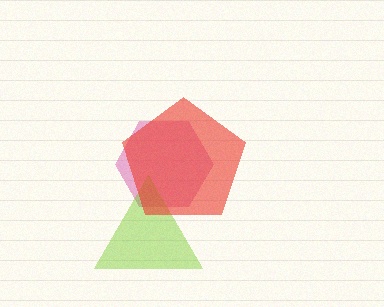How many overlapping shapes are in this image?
There are 3 overlapping shapes in the image.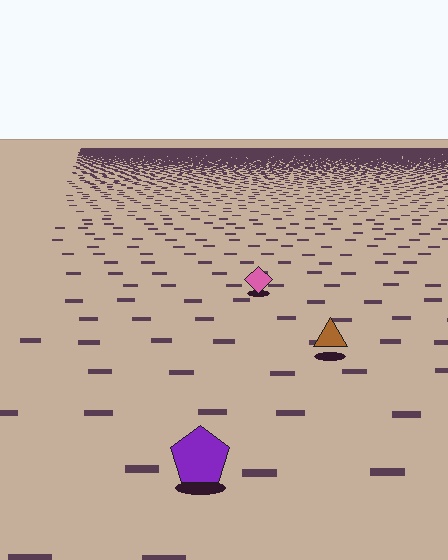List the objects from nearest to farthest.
From nearest to farthest: the purple pentagon, the brown triangle, the pink diamond.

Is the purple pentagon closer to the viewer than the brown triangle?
Yes. The purple pentagon is closer — you can tell from the texture gradient: the ground texture is coarser near it.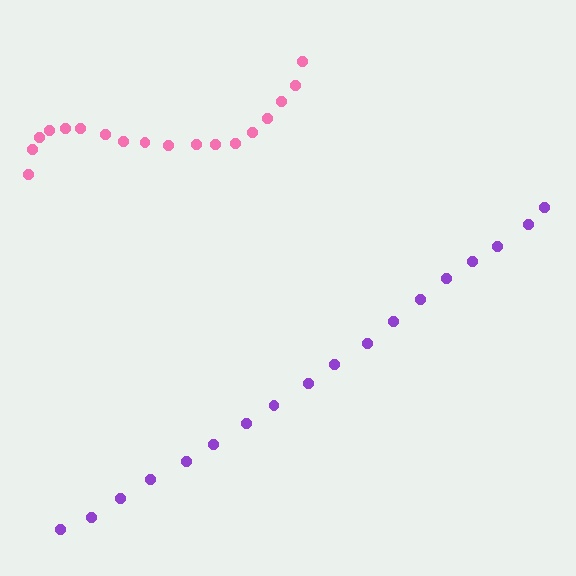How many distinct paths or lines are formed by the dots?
There are 2 distinct paths.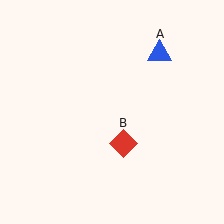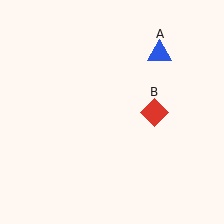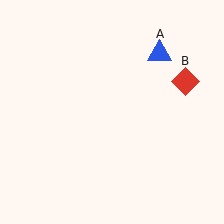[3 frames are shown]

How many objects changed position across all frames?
1 object changed position: red diamond (object B).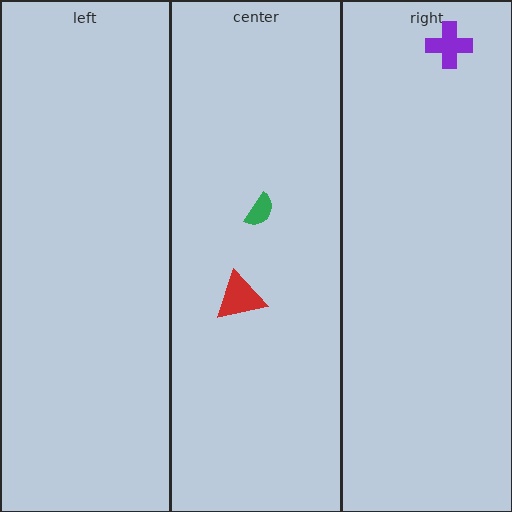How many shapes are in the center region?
2.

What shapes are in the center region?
The red triangle, the green semicircle.